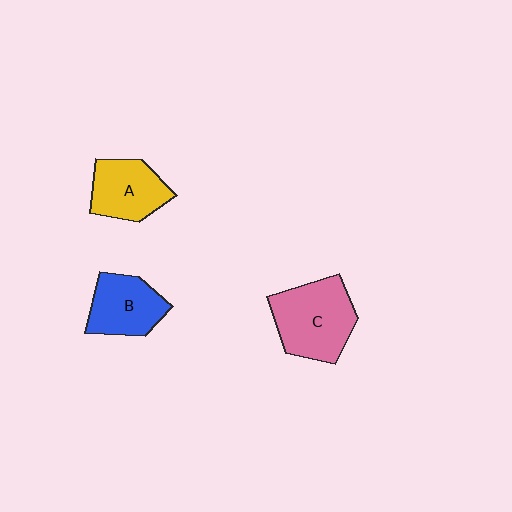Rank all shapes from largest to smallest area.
From largest to smallest: C (pink), A (yellow), B (blue).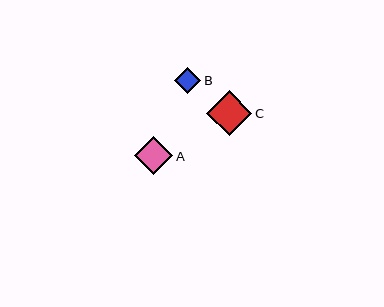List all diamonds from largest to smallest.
From largest to smallest: C, A, B.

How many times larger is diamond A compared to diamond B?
Diamond A is approximately 1.5 times the size of diamond B.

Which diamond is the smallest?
Diamond B is the smallest with a size of approximately 26 pixels.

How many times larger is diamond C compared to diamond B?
Diamond C is approximately 1.7 times the size of diamond B.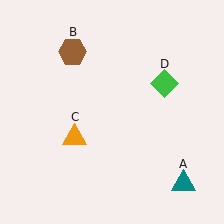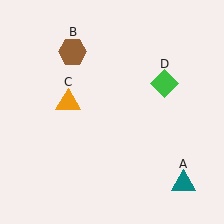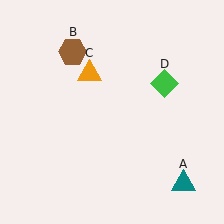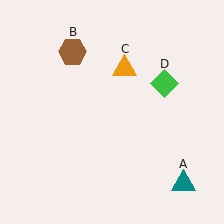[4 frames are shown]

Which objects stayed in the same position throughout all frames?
Teal triangle (object A) and brown hexagon (object B) and green diamond (object D) remained stationary.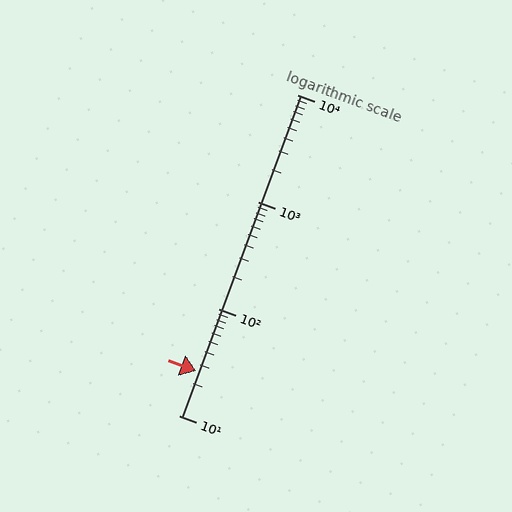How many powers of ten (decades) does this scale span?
The scale spans 3 decades, from 10 to 10000.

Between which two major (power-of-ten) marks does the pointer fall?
The pointer is between 10 and 100.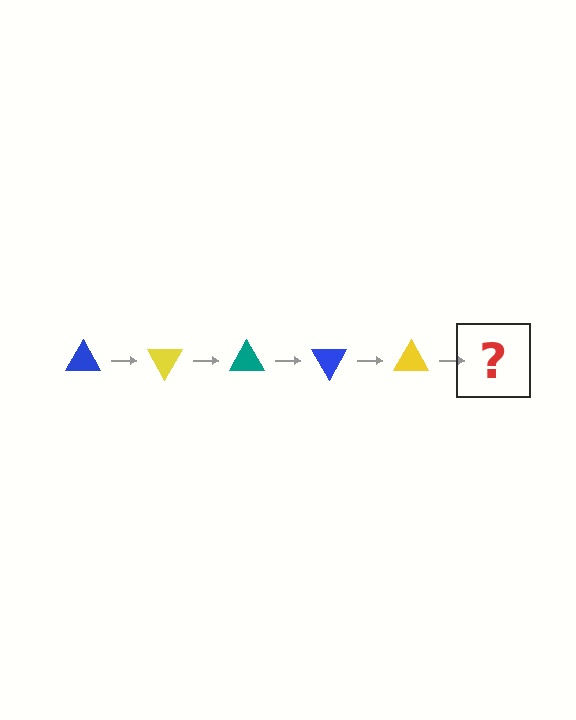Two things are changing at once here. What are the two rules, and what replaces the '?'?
The two rules are that it rotates 60 degrees each step and the color cycles through blue, yellow, and teal. The '?' should be a teal triangle, rotated 300 degrees from the start.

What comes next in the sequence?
The next element should be a teal triangle, rotated 300 degrees from the start.